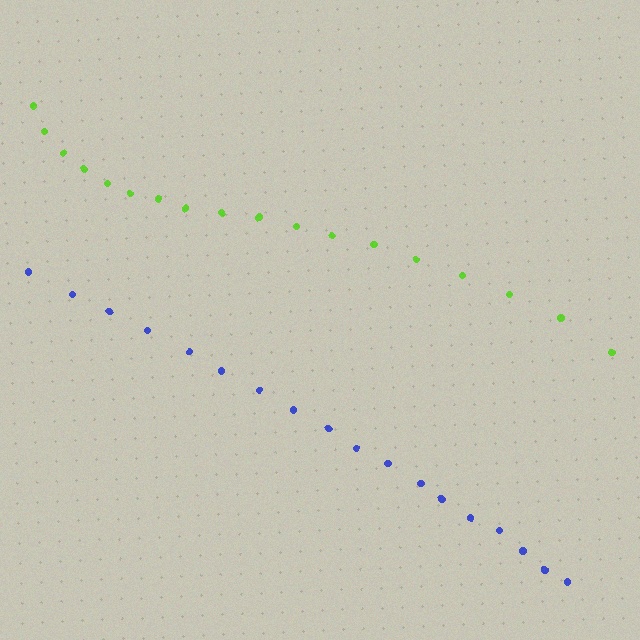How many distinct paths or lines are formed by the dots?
There are 2 distinct paths.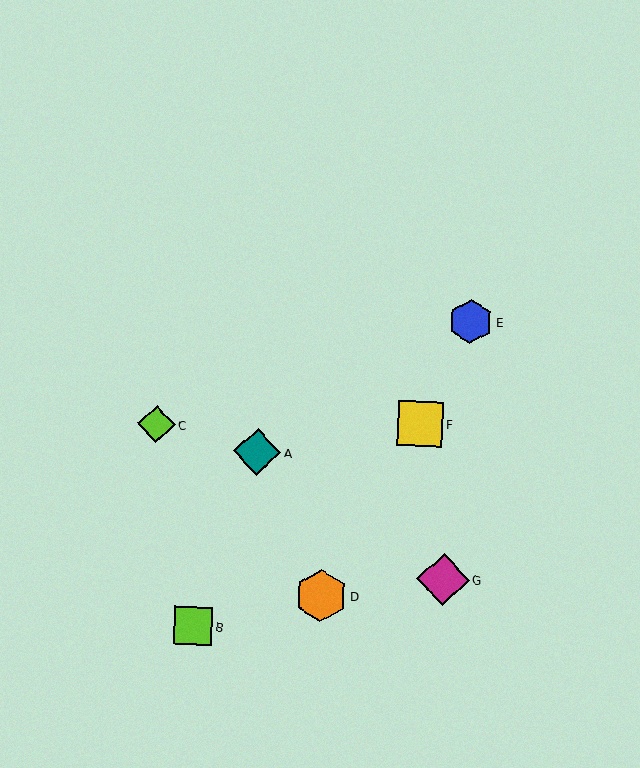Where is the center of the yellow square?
The center of the yellow square is at (420, 424).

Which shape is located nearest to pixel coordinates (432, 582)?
The magenta diamond (labeled G) at (443, 579) is nearest to that location.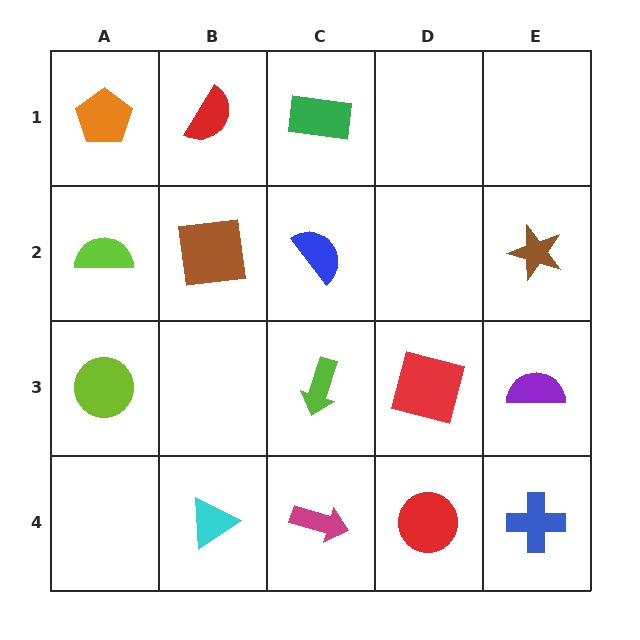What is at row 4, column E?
A blue cross.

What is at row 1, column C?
A green rectangle.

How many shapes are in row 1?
3 shapes.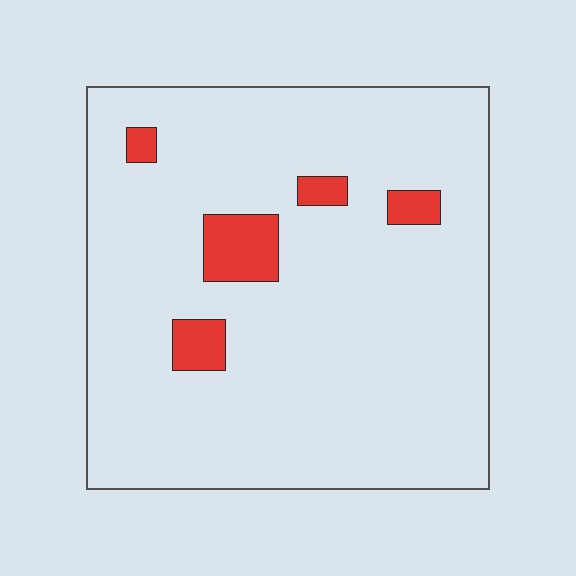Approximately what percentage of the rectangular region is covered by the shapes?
Approximately 10%.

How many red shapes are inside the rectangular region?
5.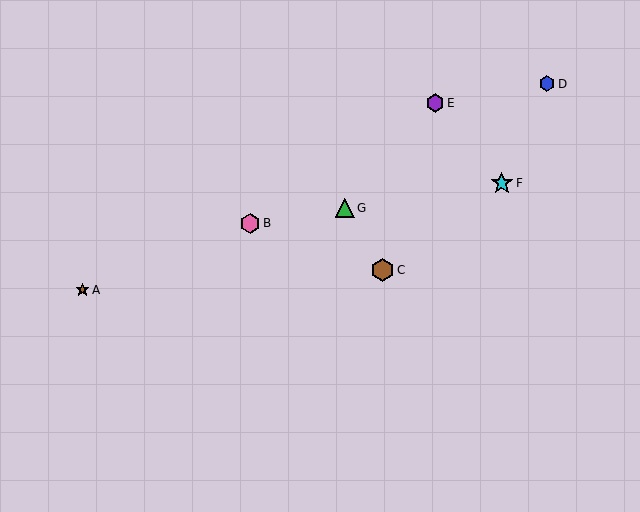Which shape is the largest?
The brown hexagon (labeled C) is the largest.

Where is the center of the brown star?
The center of the brown star is at (83, 290).